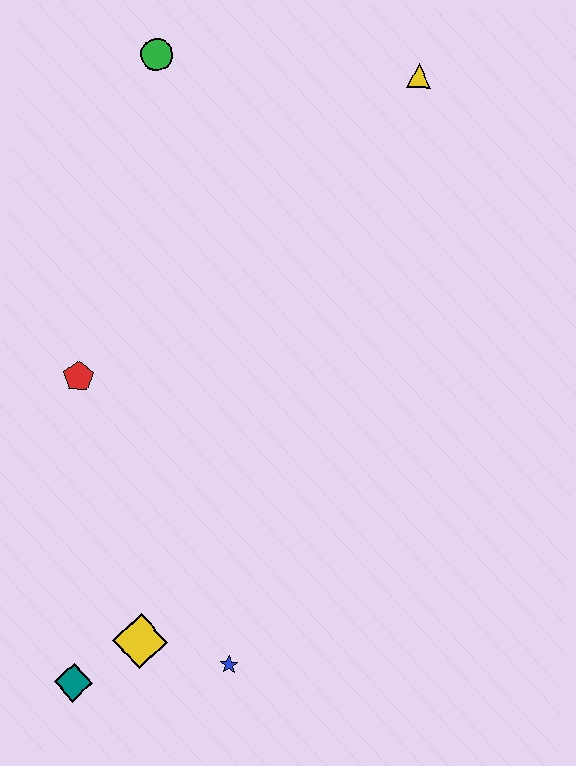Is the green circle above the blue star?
Yes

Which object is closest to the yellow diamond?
The teal diamond is closest to the yellow diamond.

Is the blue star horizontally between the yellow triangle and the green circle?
Yes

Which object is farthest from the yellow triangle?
The teal diamond is farthest from the yellow triangle.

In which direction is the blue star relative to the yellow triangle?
The blue star is below the yellow triangle.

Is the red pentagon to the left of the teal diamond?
Yes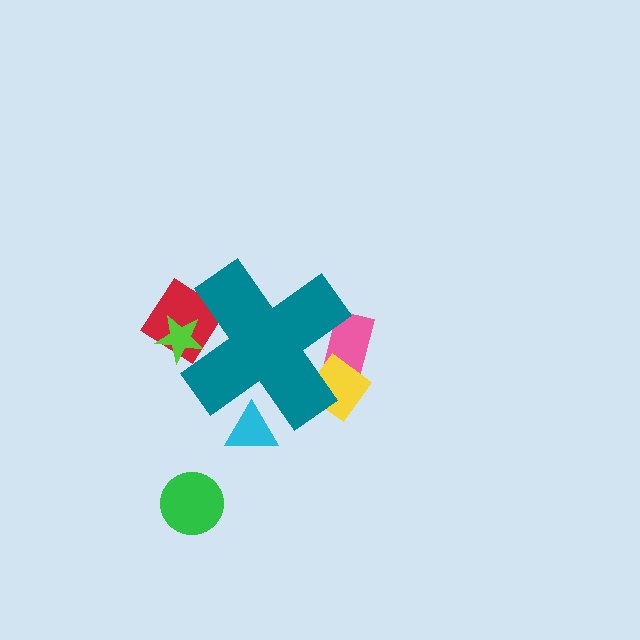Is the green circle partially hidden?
No, the green circle is fully visible.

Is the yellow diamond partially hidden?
Yes, the yellow diamond is partially hidden behind the teal cross.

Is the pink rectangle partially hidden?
Yes, the pink rectangle is partially hidden behind the teal cross.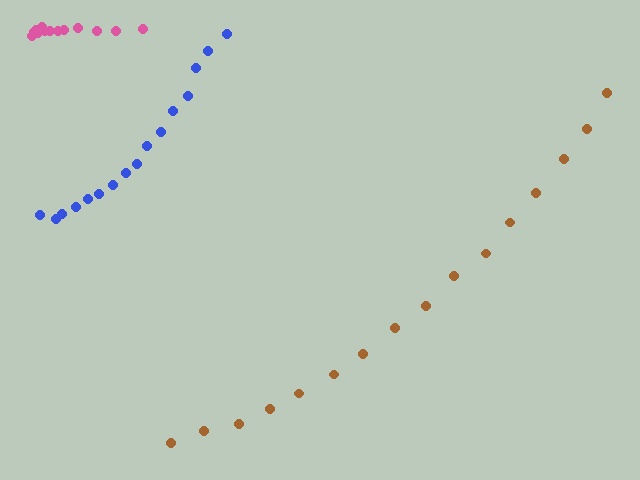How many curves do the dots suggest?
There are 3 distinct paths.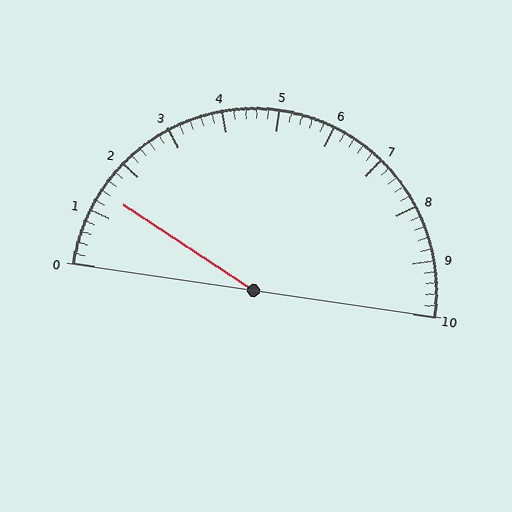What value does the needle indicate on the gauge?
The needle indicates approximately 1.4.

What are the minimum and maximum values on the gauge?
The gauge ranges from 0 to 10.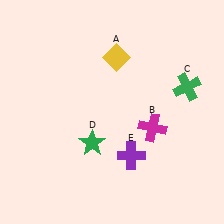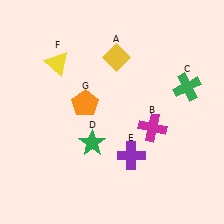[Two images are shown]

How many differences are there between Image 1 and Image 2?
There are 2 differences between the two images.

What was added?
A yellow triangle (F), an orange pentagon (G) were added in Image 2.